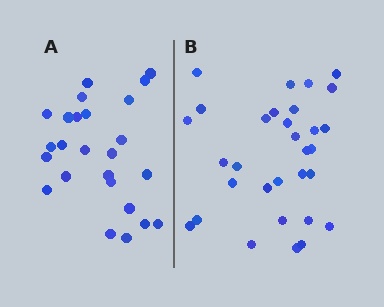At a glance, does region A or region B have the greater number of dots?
Region B (the right region) has more dots.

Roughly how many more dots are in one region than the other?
Region B has about 6 more dots than region A.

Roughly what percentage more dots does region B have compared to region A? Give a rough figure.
About 25% more.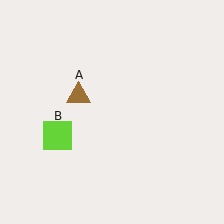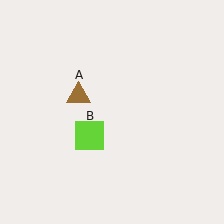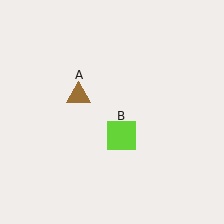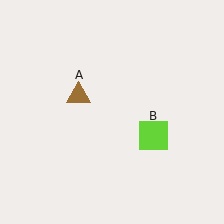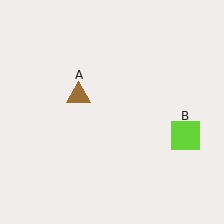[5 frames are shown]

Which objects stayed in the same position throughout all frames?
Brown triangle (object A) remained stationary.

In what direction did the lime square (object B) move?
The lime square (object B) moved right.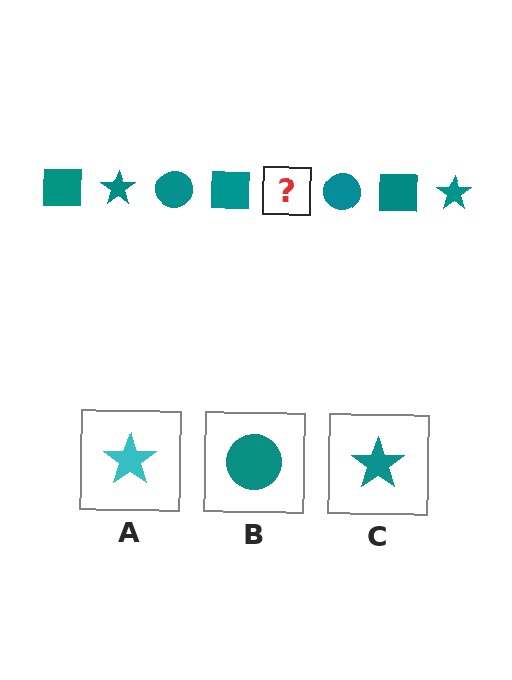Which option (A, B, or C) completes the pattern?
C.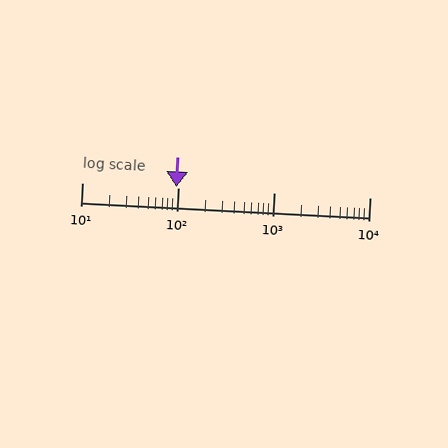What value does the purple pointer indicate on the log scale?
The pointer indicates approximately 96.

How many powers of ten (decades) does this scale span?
The scale spans 3 decades, from 10 to 10000.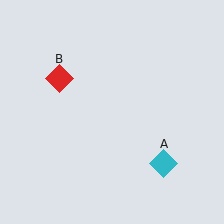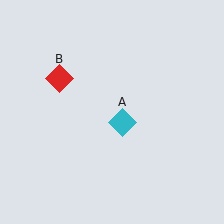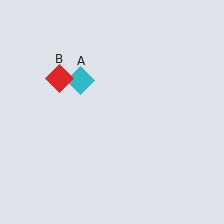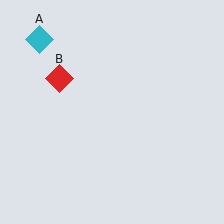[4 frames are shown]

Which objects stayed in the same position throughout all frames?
Red diamond (object B) remained stationary.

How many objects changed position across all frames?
1 object changed position: cyan diamond (object A).